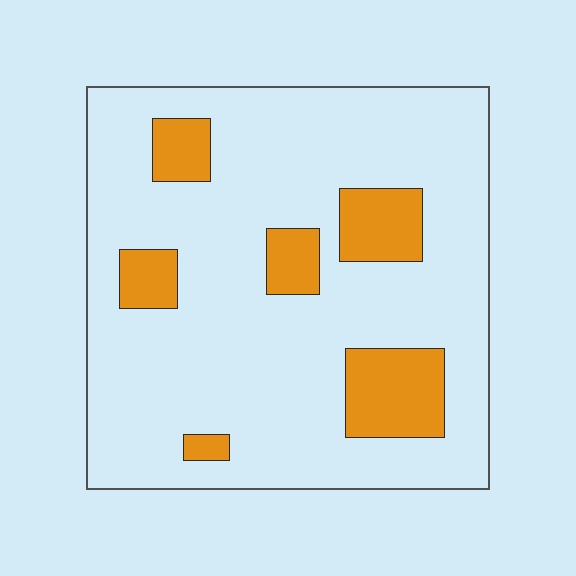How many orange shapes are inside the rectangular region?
6.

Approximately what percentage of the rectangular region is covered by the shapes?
Approximately 15%.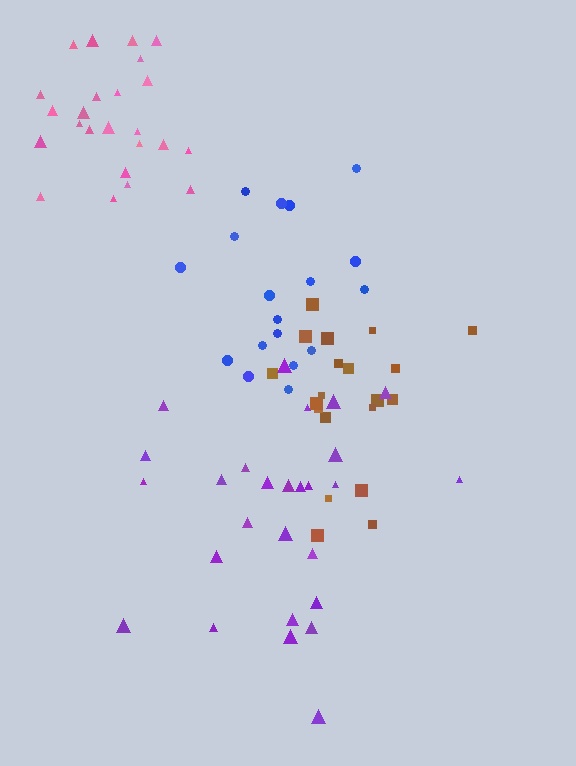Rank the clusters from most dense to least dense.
pink, purple, brown, blue.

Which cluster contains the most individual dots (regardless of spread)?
Purple (27).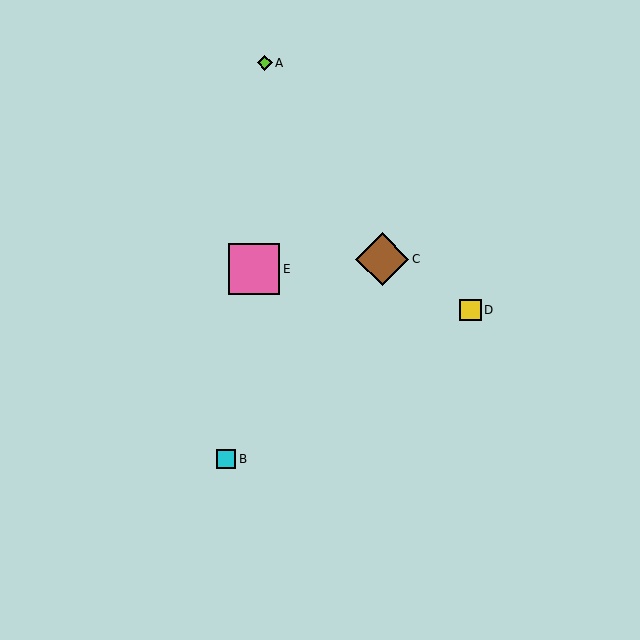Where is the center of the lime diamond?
The center of the lime diamond is at (265, 63).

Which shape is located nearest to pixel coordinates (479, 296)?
The yellow square (labeled D) at (470, 310) is nearest to that location.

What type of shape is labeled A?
Shape A is a lime diamond.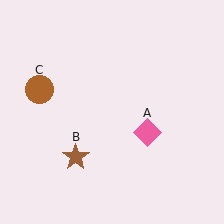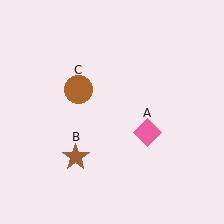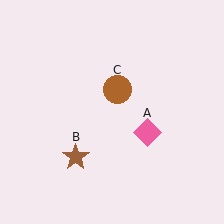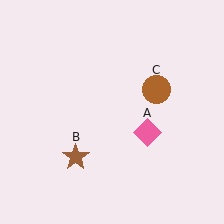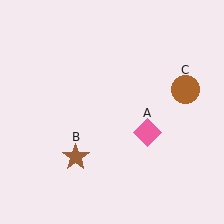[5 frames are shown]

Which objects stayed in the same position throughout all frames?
Pink diamond (object A) and brown star (object B) remained stationary.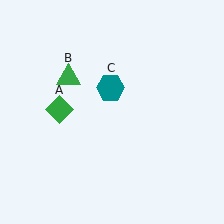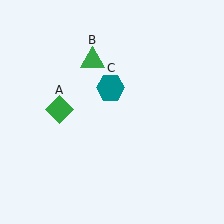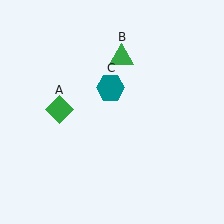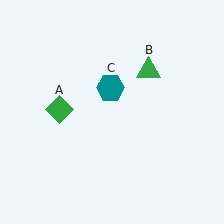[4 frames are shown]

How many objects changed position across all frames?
1 object changed position: green triangle (object B).